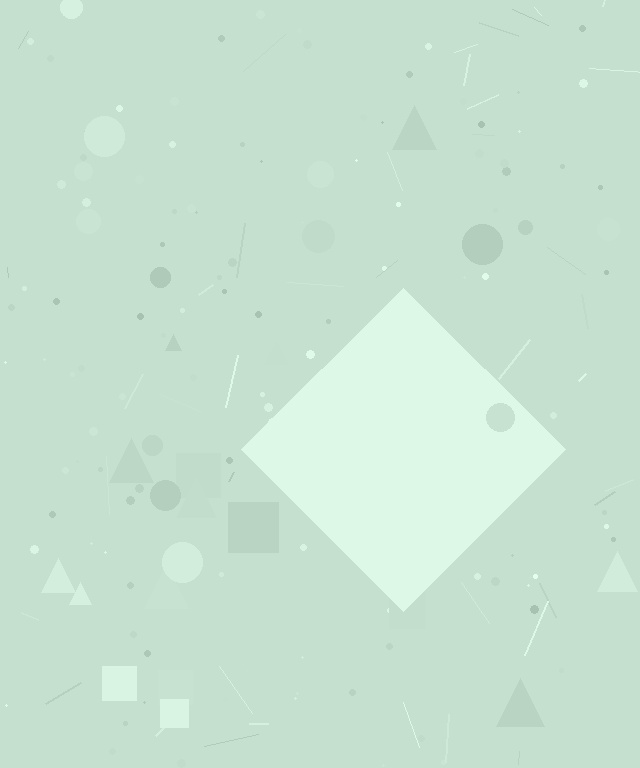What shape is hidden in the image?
A diamond is hidden in the image.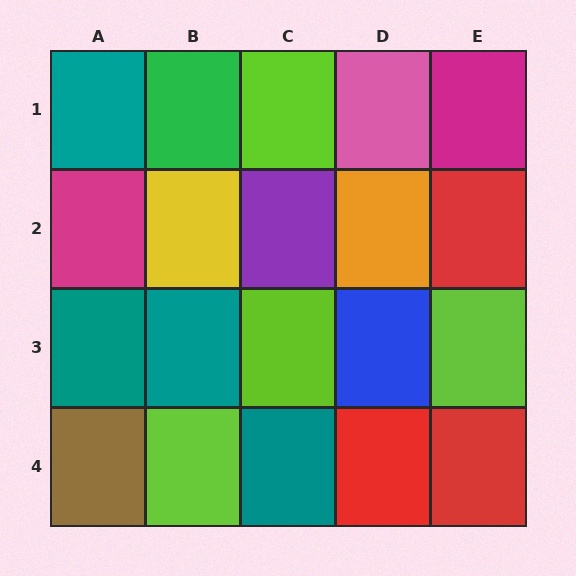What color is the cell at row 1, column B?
Green.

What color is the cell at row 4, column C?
Teal.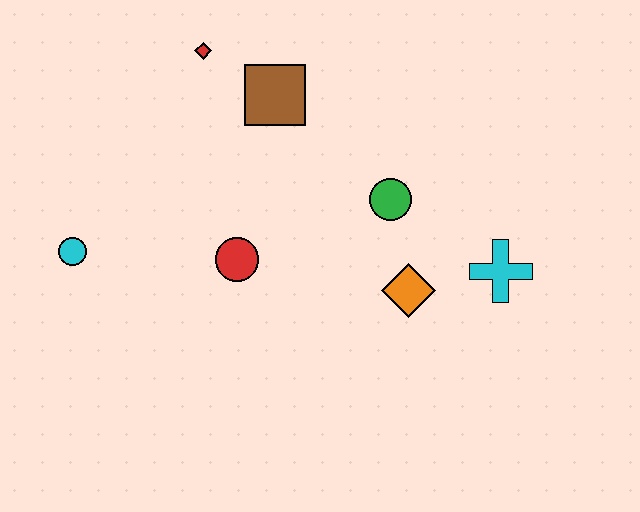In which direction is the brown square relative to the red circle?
The brown square is above the red circle.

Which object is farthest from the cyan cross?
The cyan circle is farthest from the cyan cross.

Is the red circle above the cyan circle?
No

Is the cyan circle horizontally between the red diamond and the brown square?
No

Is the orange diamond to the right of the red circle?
Yes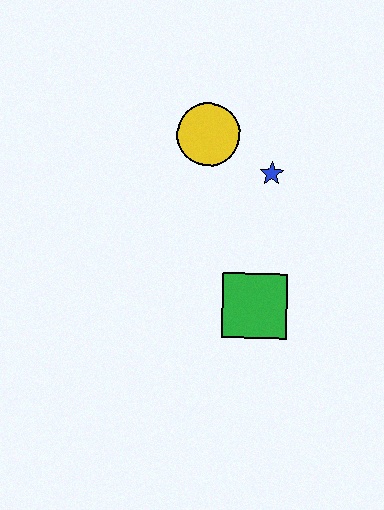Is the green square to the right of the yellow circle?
Yes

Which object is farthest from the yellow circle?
The green square is farthest from the yellow circle.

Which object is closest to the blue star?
The yellow circle is closest to the blue star.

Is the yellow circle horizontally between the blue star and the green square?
No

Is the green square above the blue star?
No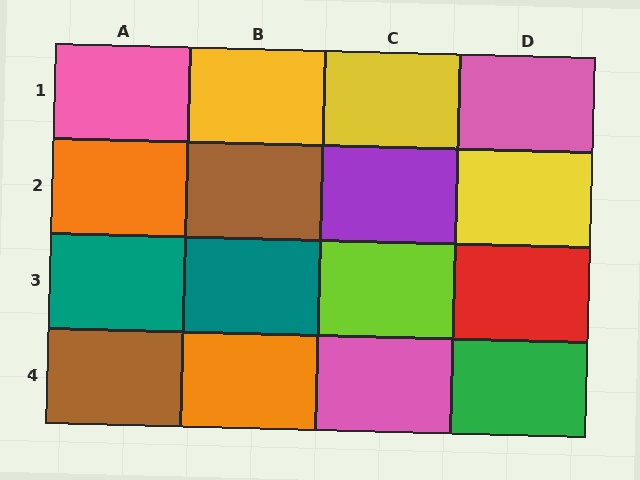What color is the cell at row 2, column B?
Brown.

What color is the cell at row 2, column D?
Yellow.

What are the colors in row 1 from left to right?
Pink, yellow, yellow, pink.